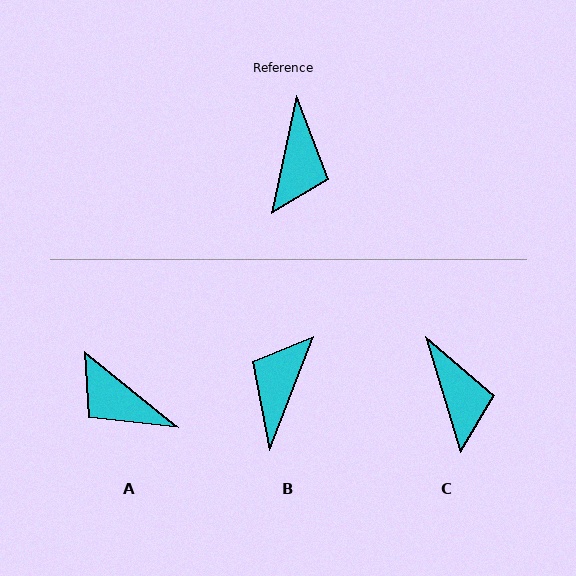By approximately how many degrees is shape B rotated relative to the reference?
Approximately 171 degrees counter-clockwise.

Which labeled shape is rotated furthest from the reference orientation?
B, about 171 degrees away.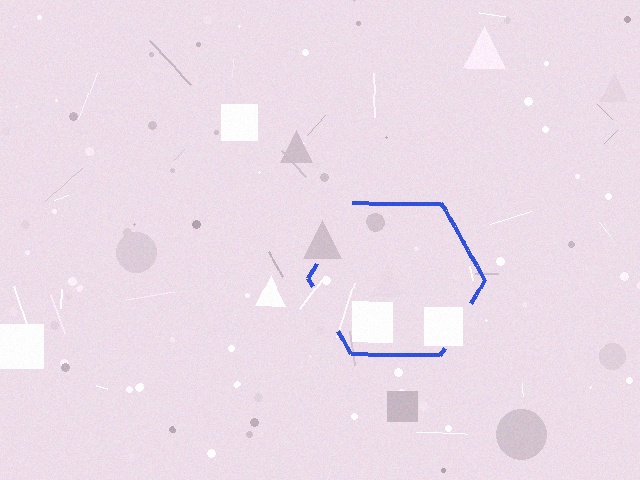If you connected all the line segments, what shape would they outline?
They would outline a hexagon.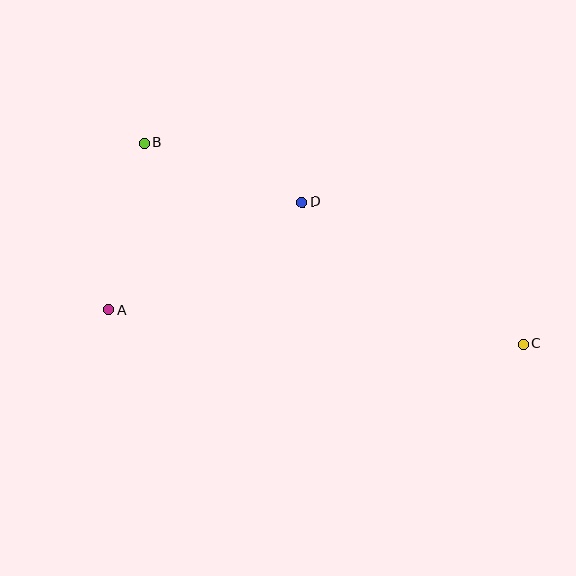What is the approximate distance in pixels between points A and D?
The distance between A and D is approximately 222 pixels.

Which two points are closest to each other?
Points B and D are closest to each other.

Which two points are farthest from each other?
Points B and C are farthest from each other.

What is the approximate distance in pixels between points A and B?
The distance between A and B is approximately 171 pixels.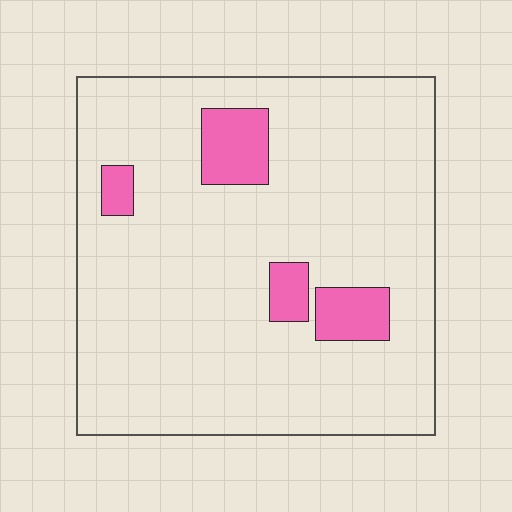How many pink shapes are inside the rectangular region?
4.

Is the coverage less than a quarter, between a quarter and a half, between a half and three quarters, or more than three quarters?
Less than a quarter.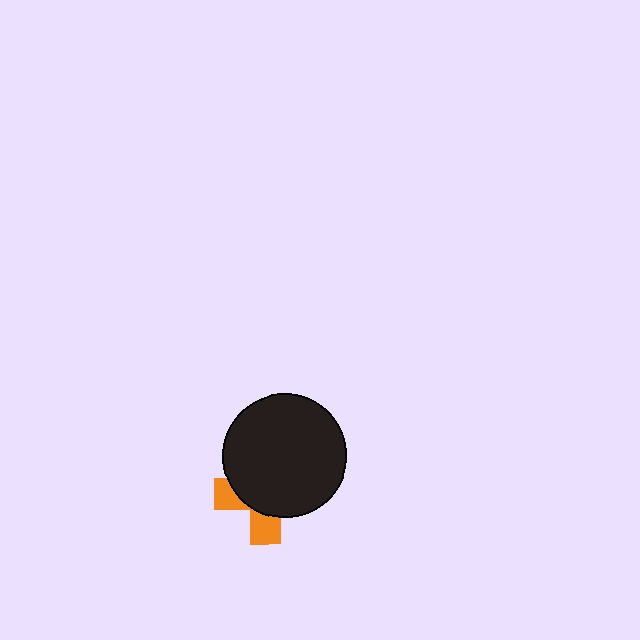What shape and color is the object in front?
The object in front is a black circle.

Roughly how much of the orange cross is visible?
A small part of it is visible (roughly 31%).